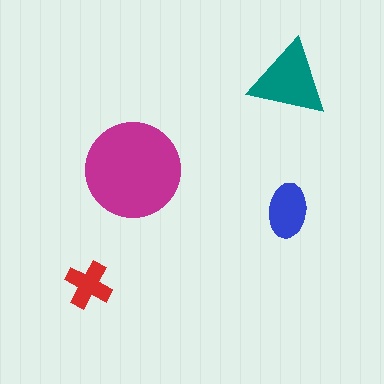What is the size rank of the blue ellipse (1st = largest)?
3rd.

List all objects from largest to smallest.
The magenta circle, the teal triangle, the blue ellipse, the red cross.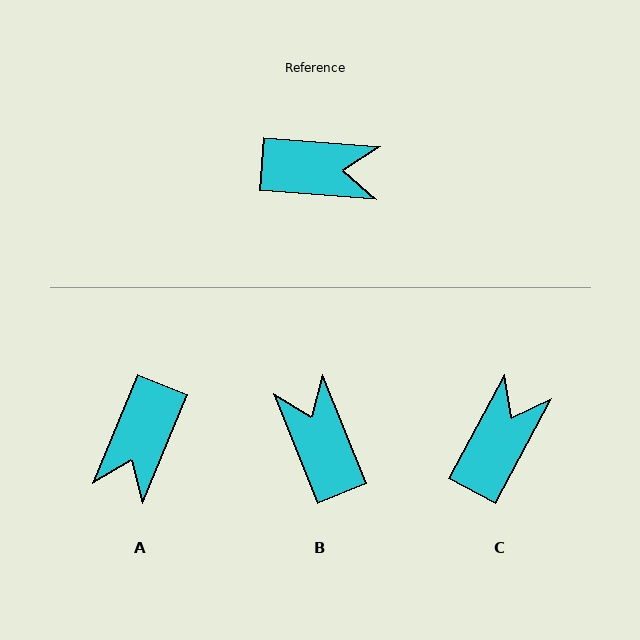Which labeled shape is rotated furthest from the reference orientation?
B, about 116 degrees away.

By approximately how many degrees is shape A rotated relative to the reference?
Approximately 108 degrees clockwise.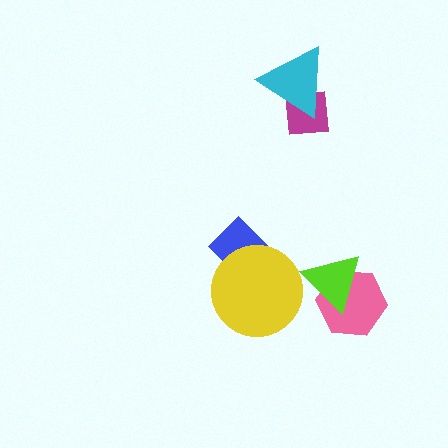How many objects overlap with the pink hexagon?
1 object overlaps with the pink hexagon.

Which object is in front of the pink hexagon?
The lime triangle is in front of the pink hexagon.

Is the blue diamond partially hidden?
Yes, it is partially covered by another shape.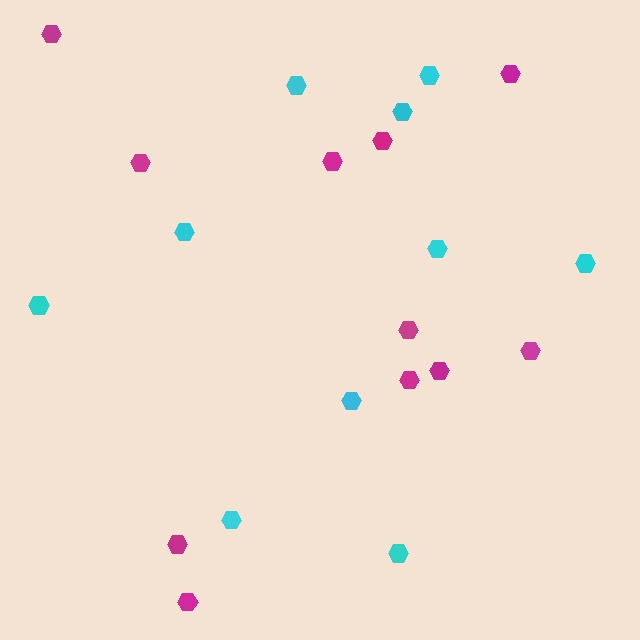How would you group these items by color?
There are 2 groups: one group of cyan hexagons (10) and one group of magenta hexagons (11).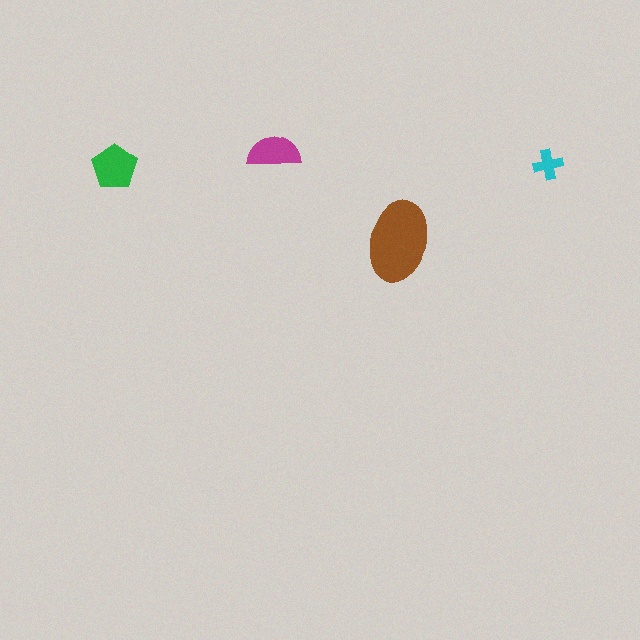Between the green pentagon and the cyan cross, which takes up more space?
The green pentagon.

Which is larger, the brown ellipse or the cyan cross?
The brown ellipse.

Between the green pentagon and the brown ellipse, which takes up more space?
The brown ellipse.